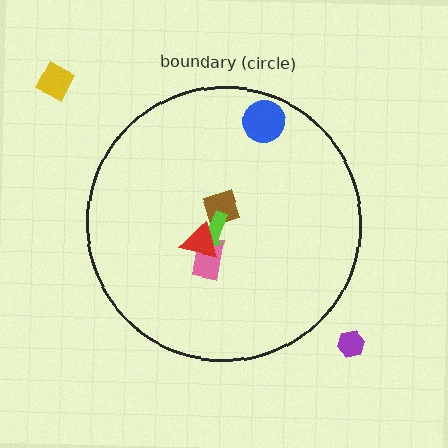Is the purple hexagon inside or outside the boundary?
Outside.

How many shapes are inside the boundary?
5 inside, 2 outside.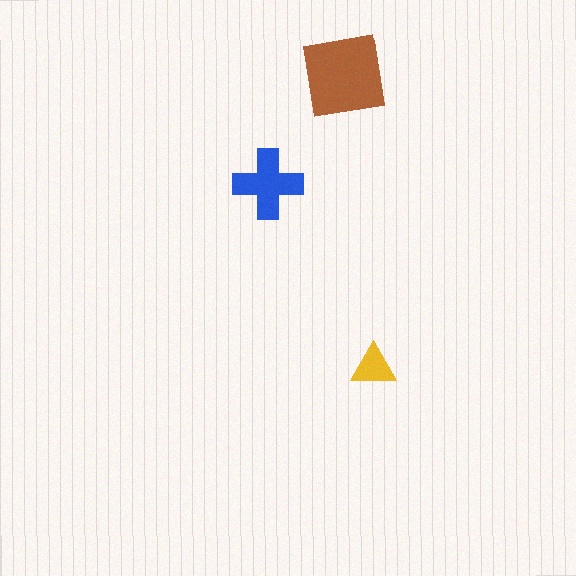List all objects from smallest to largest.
The yellow triangle, the blue cross, the brown square.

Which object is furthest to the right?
The yellow triangle is rightmost.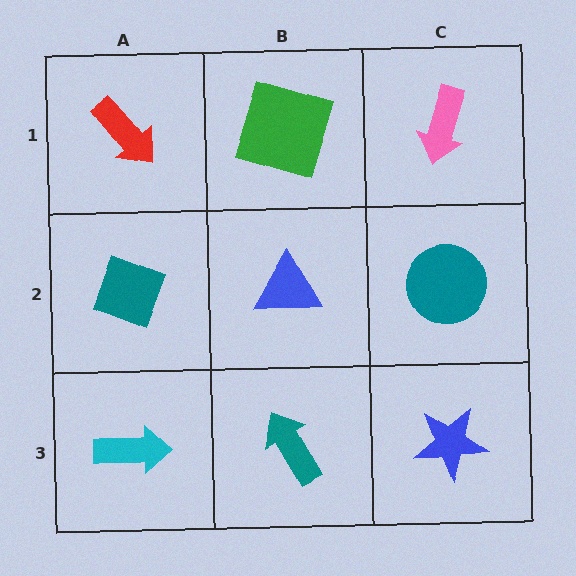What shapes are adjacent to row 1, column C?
A teal circle (row 2, column C), a green square (row 1, column B).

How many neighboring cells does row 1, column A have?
2.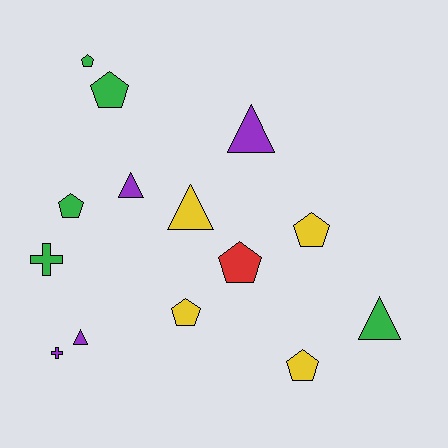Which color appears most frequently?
Green, with 5 objects.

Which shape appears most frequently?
Pentagon, with 7 objects.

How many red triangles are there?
There are no red triangles.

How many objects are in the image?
There are 14 objects.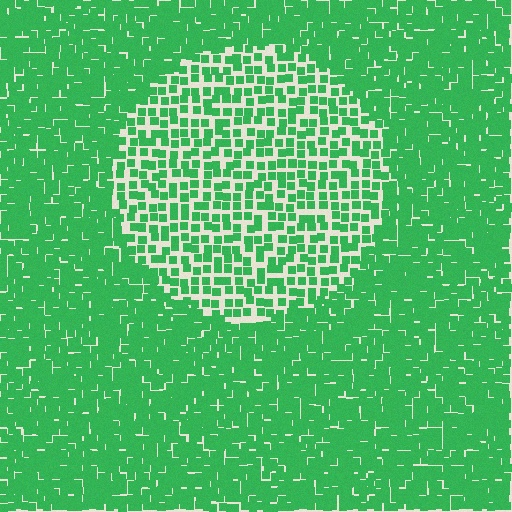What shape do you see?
I see a circle.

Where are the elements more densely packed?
The elements are more densely packed outside the circle boundary.